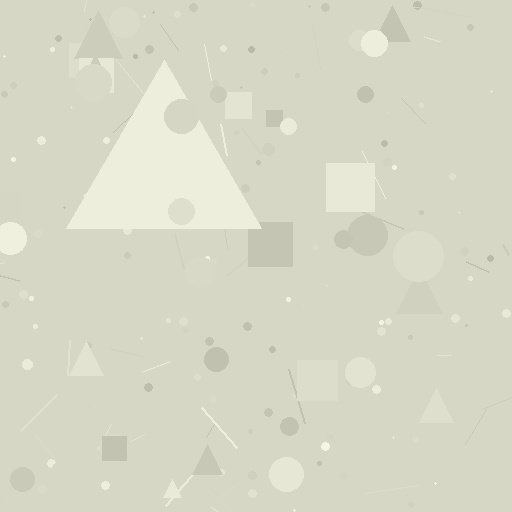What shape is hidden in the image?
A triangle is hidden in the image.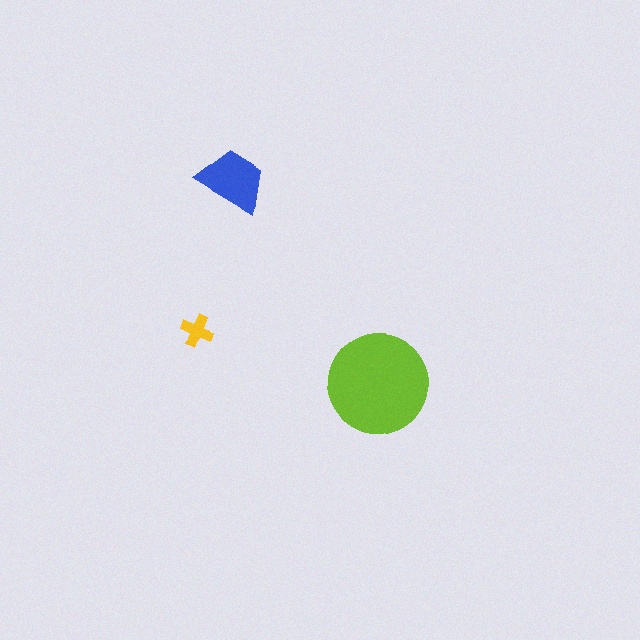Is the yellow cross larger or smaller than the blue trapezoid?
Smaller.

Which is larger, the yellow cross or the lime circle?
The lime circle.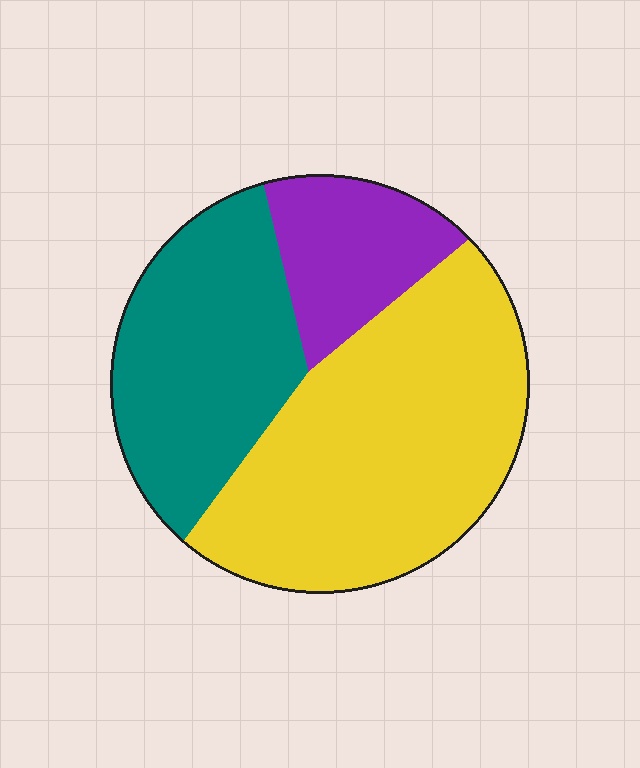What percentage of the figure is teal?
Teal takes up about one third (1/3) of the figure.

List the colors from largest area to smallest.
From largest to smallest: yellow, teal, purple.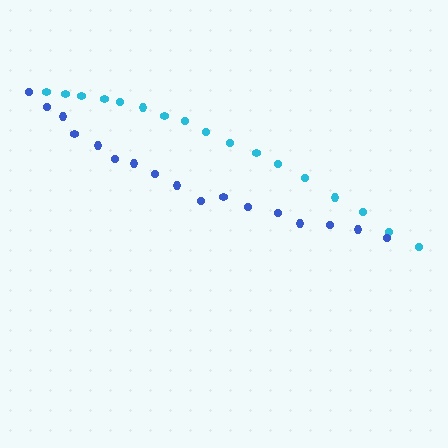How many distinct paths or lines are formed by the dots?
There are 2 distinct paths.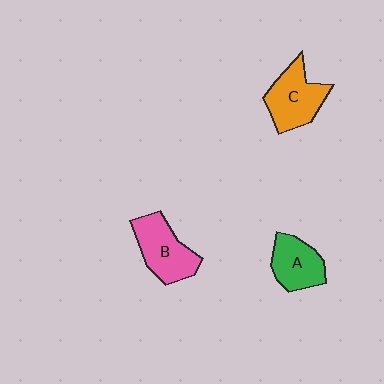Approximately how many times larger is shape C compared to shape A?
Approximately 1.2 times.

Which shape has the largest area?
Shape B (pink).